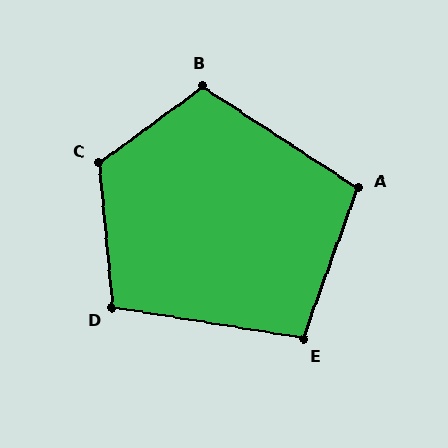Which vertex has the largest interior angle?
C, at approximately 121 degrees.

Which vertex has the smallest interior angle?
E, at approximately 101 degrees.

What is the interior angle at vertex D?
Approximately 105 degrees (obtuse).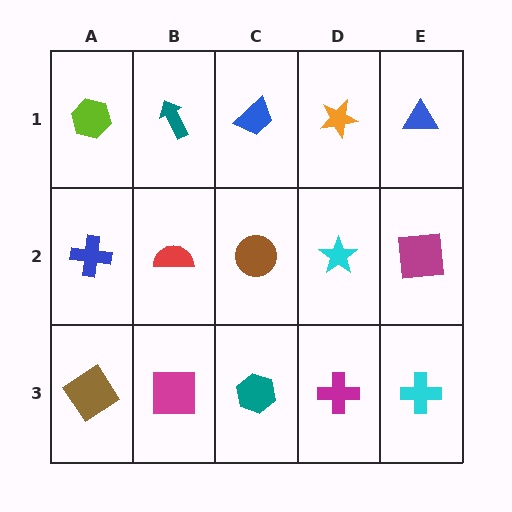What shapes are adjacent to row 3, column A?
A blue cross (row 2, column A), a magenta square (row 3, column B).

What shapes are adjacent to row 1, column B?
A red semicircle (row 2, column B), a lime hexagon (row 1, column A), a blue trapezoid (row 1, column C).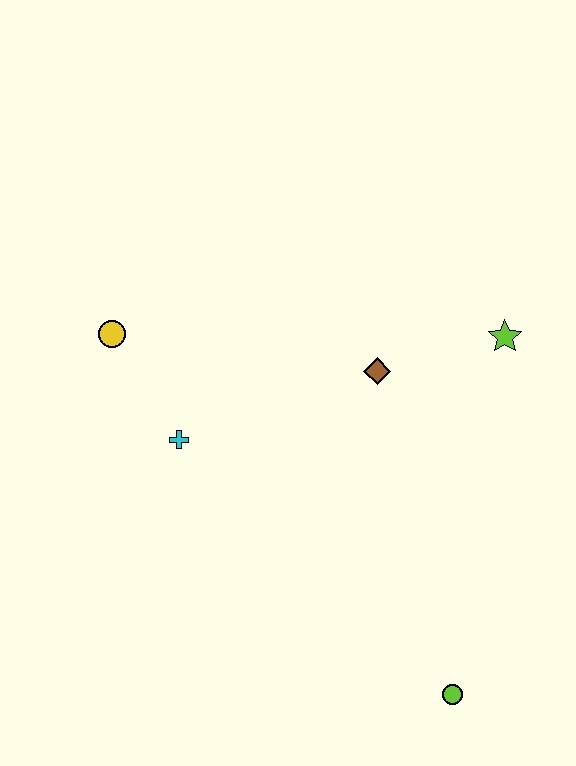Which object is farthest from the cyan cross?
The lime circle is farthest from the cyan cross.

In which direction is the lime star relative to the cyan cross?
The lime star is to the right of the cyan cross.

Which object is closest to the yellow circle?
The cyan cross is closest to the yellow circle.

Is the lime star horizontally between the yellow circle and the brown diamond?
No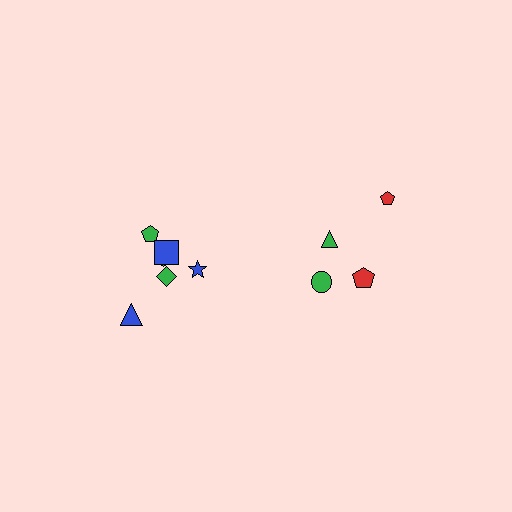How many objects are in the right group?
There are 4 objects.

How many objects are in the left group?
There are 6 objects.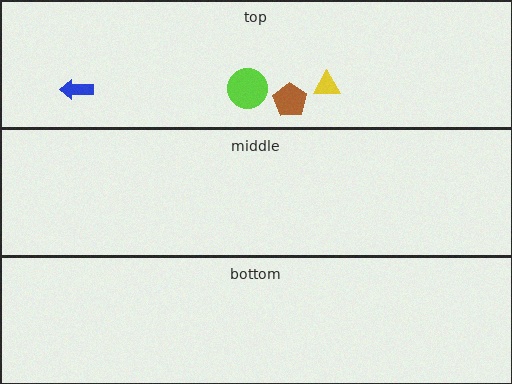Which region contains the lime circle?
The top region.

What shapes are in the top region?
The lime circle, the blue arrow, the yellow triangle, the brown pentagon.